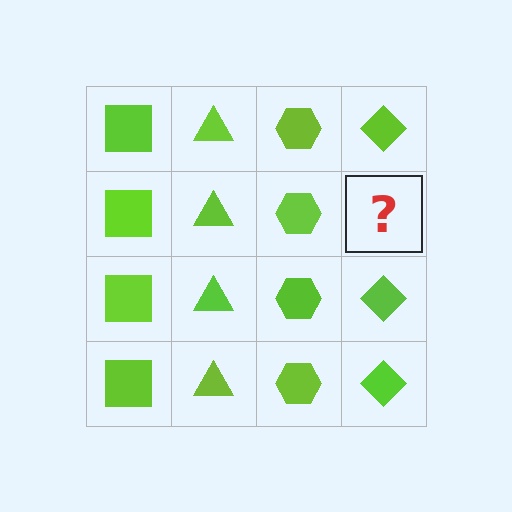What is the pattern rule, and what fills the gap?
The rule is that each column has a consistent shape. The gap should be filled with a lime diamond.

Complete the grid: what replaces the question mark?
The question mark should be replaced with a lime diamond.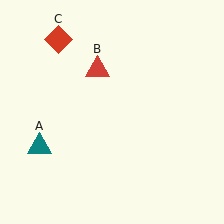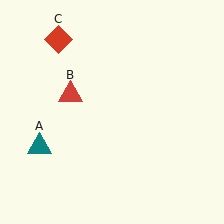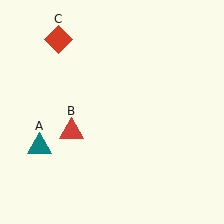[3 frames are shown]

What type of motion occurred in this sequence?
The red triangle (object B) rotated counterclockwise around the center of the scene.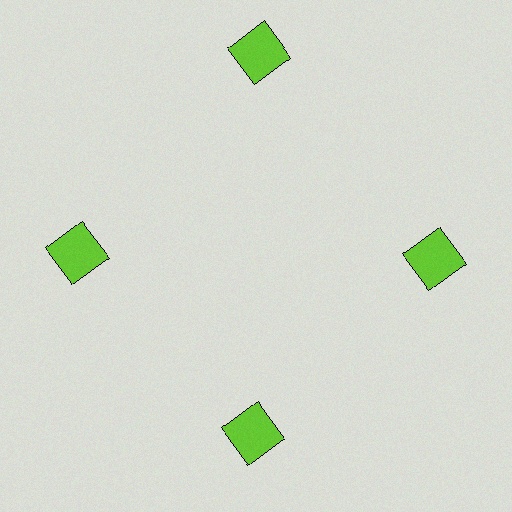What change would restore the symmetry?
The symmetry would be restored by moving it inward, back onto the ring so that all 4 squares sit at equal angles and equal distance from the center.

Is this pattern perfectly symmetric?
No. The 4 lime squares are arranged in a ring, but one element near the 12 o'clock position is pushed outward from the center, breaking the 4-fold rotational symmetry.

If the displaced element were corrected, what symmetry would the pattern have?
It would have 4-fold rotational symmetry — the pattern would map onto itself every 90 degrees.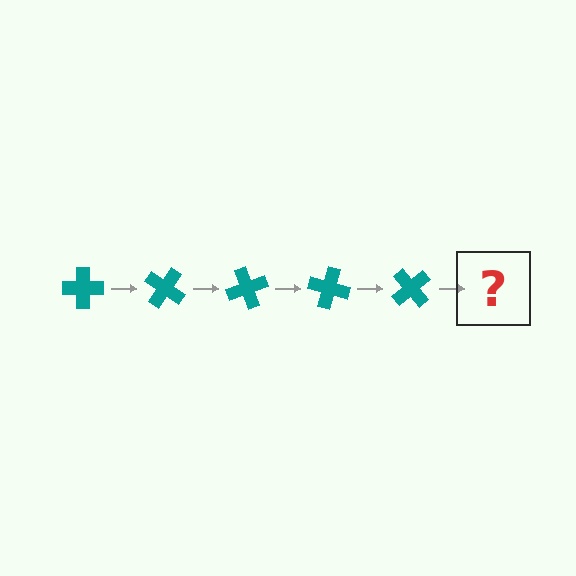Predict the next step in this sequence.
The next step is a teal cross rotated 175 degrees.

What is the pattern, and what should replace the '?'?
The pattern is that the cross rotates 35 degrees each step. The '?' should be a teal cross rotated 175 degrees.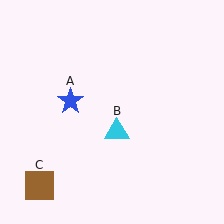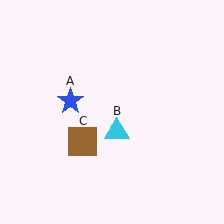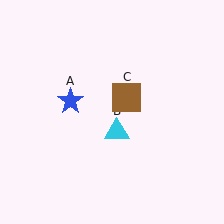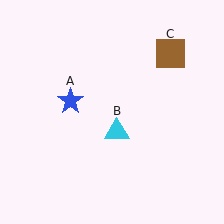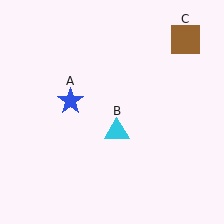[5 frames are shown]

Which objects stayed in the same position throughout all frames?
Blue star (object A) and cyan triangle (object B) remained stationary.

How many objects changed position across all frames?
1 object changed position: brown square (object C).